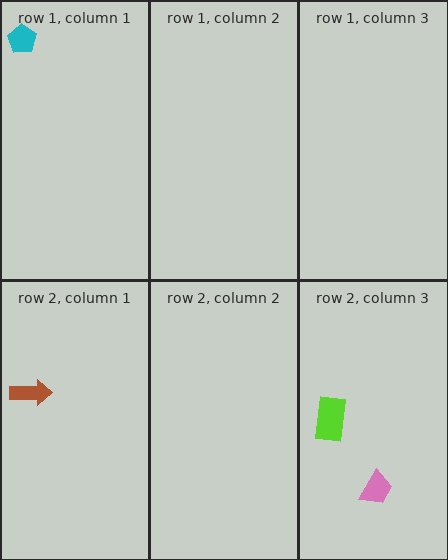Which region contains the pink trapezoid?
The row 2, column 3 region.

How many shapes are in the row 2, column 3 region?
2.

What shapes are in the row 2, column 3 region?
The pink trapezoid, the lime rectangle.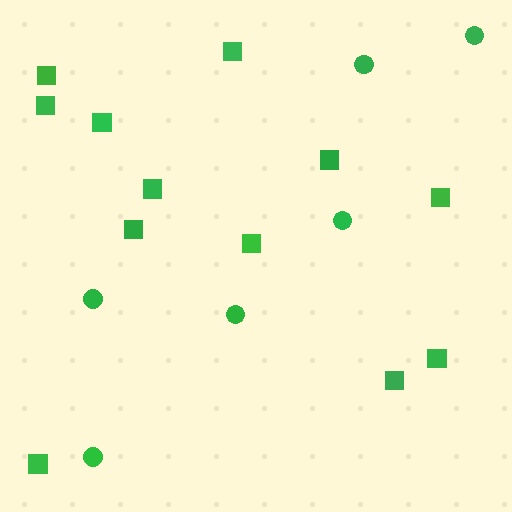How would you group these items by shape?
There are 2 groups: one group of squares (12) and one group of circles (6).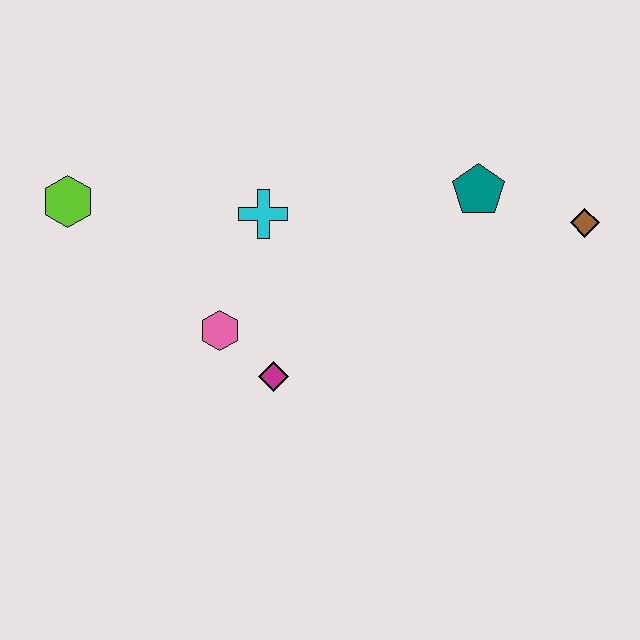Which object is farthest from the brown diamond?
The lime hexagon is farthest from the brown diamond.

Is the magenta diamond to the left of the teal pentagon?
Yes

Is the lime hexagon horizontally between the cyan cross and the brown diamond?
No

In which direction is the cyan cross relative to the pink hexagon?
The cyan cross is above the pink hexagon.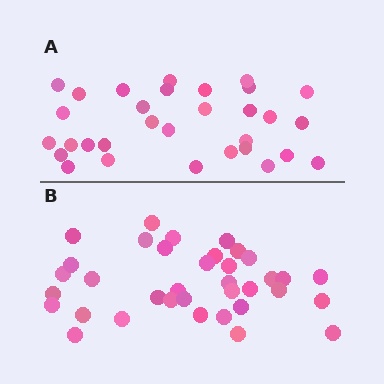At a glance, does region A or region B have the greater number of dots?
Region B (the bottom region) has more dots.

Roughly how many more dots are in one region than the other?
Region B has about 5 more dots than region A.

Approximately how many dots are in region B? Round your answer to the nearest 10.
About 40 dots. (The exact count is 36, which rounds to 40.)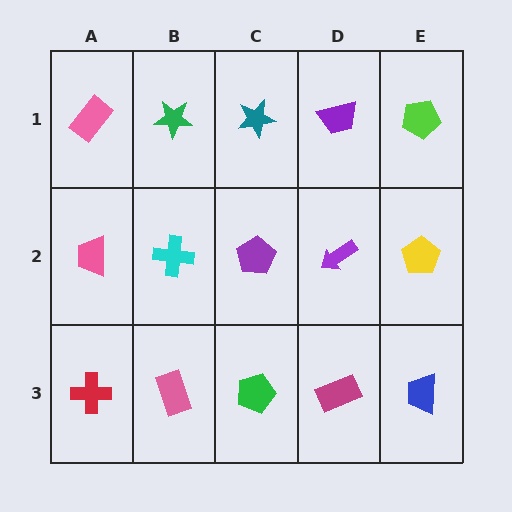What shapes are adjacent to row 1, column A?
A pink trapezoid (row 2, column A), a green star (row 1, column B).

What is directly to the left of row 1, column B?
A pink rectangle.